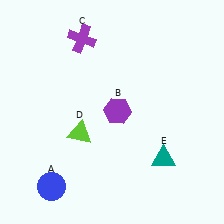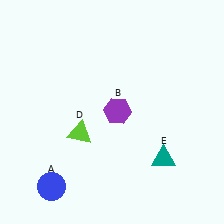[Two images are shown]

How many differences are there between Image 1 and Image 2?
There is 1 difference between the two images.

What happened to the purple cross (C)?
The purple cross (C) was removed in Image 2. It was in the top-left area of Image 1.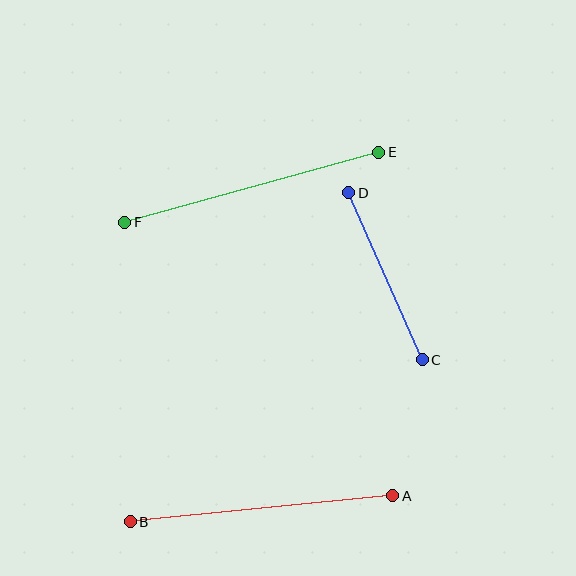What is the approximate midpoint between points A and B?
The midpoint is at approximately (261, 509) pixels.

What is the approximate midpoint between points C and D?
The midpoint is at approximately (386, 276) pixels.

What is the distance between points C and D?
The distance is approximately 182 pixels.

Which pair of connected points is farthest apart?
Points A and B are farthest apart.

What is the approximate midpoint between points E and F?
The midpoint is at approximately (252, 187) pixels.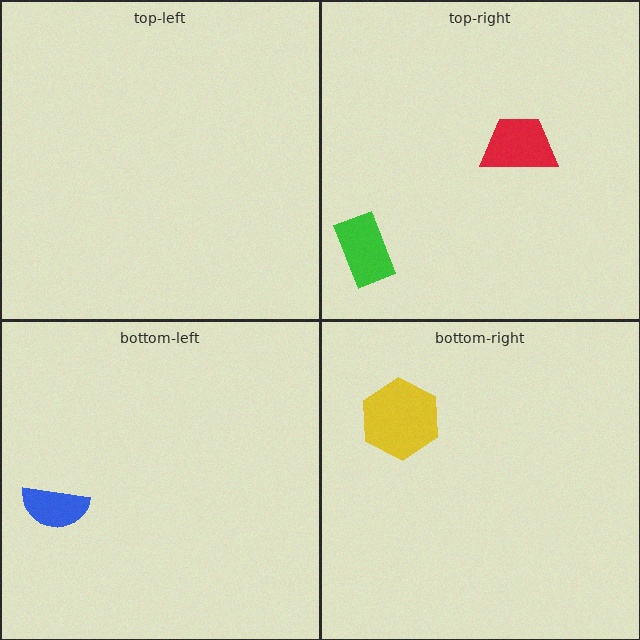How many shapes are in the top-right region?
2.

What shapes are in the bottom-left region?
The blue semicircle.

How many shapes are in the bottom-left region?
1.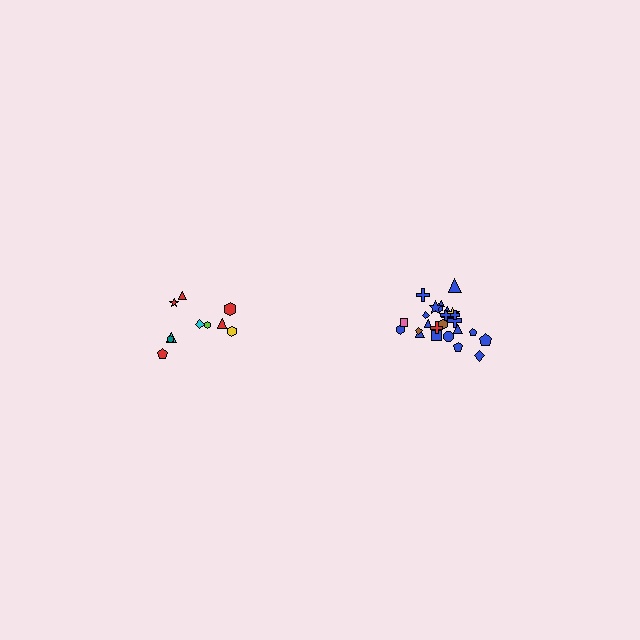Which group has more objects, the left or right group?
The right group.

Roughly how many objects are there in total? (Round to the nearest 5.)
Roughly 35 objects in total.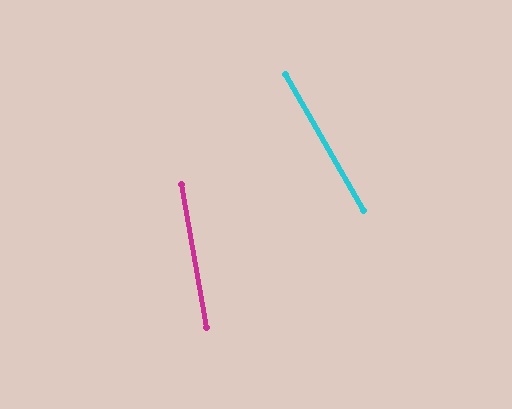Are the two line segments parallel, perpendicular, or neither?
Neither parallel nor perpendicular — they differ by about 20°.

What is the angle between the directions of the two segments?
Approximately 20 degrees.